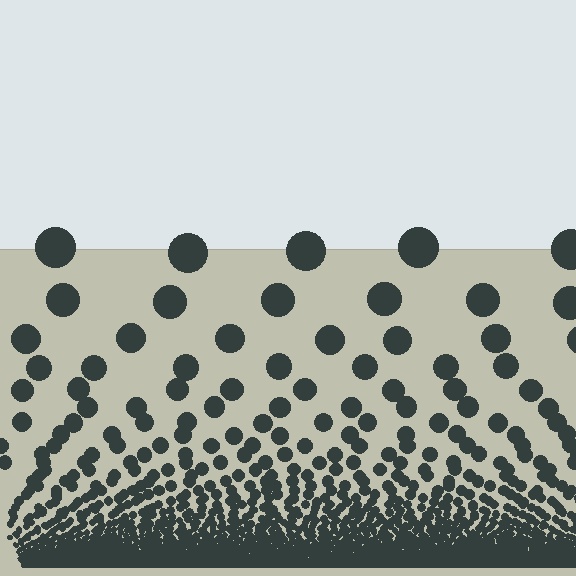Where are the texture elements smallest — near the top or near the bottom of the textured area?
Near the bottom.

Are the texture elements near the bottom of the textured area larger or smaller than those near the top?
Smaller. The gradient is inverted — elements near the bottom are smaller and denser.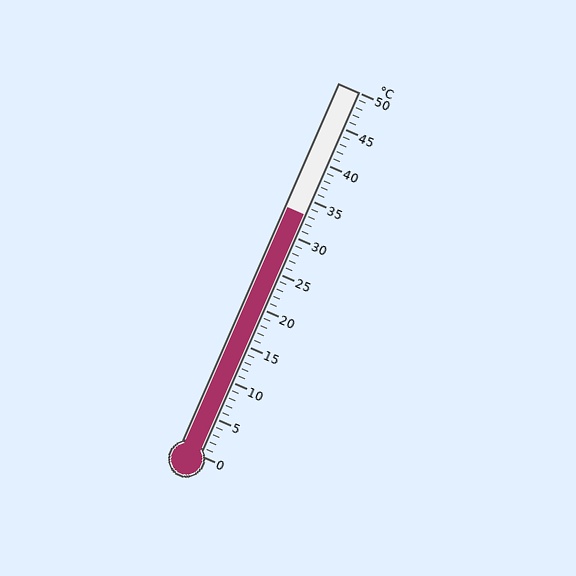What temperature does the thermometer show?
The thermometer shows approximately 33°C.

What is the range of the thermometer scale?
The thermometer scale ranges from 0°C to 50°C.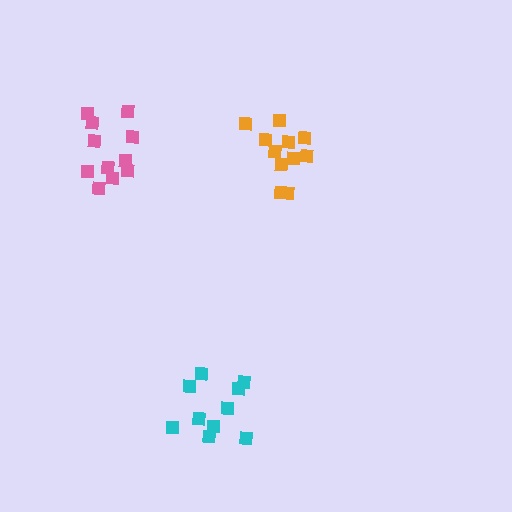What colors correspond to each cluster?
The clusters are colored: pink, cyan, orange.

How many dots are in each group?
Group 1: 11 dots, Group 2: 10 dots, Group 3: 11 dots (32 total).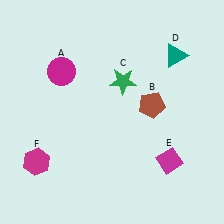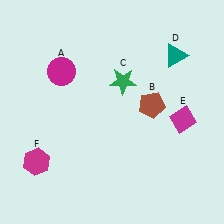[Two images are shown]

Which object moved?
The magenta diamond (E) moved up.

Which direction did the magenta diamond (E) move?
The magenta diamond (E) moved up.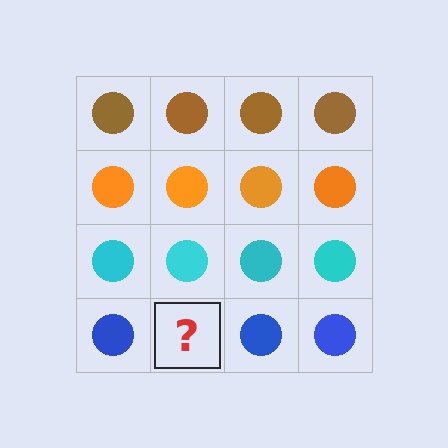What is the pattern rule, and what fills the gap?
The rule is that each row has a consistent color. The gap should be filled with a blue circle.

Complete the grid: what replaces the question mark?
The question mark should be replaced with a blue circle.